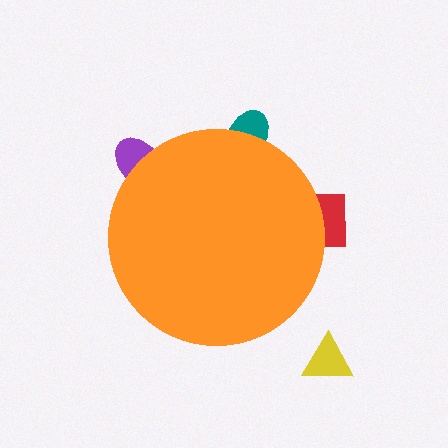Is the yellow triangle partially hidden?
No, the yellow triangle is fully visible.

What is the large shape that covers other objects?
An orange circle.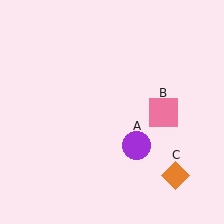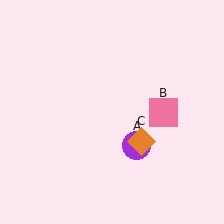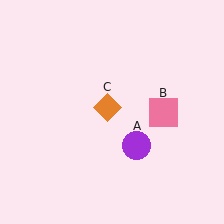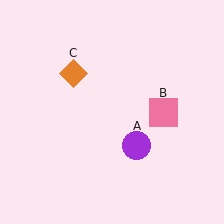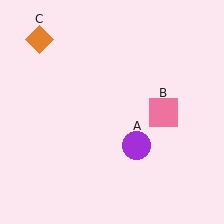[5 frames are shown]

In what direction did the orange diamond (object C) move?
The orange diamond (object C) moved up and to the left.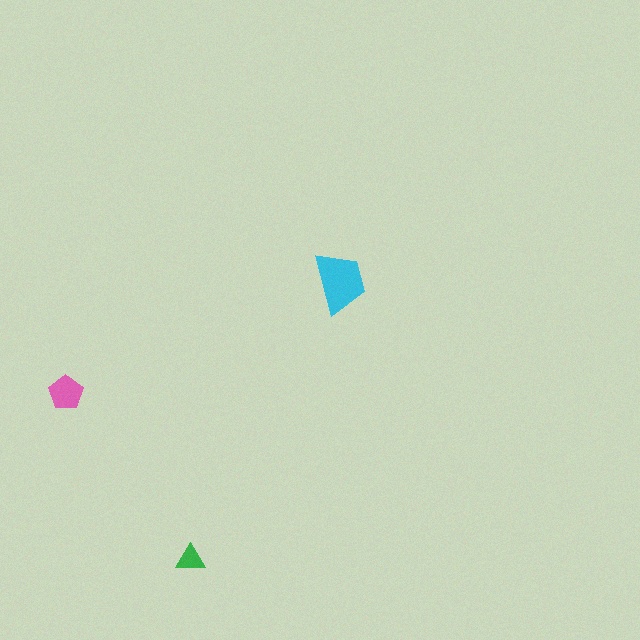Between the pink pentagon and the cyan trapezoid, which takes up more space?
The cyan trapezoid.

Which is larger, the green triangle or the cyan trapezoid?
The cyan trapezoid.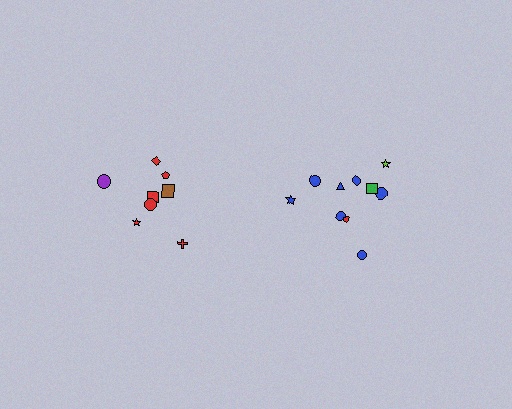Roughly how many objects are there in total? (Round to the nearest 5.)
Roughly 20 objects in total.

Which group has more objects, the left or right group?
The right group.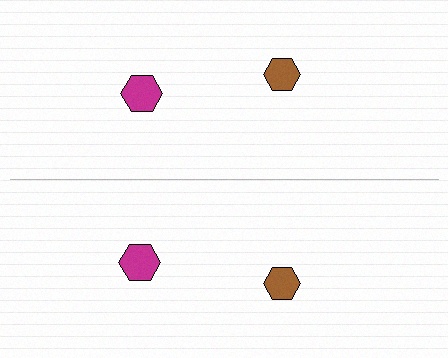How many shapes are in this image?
There are 4 shapes in this image.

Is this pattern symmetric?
Yes, this pattern has bilateral (reflection) symmetry.